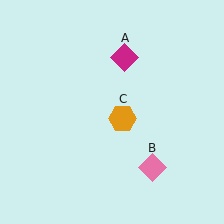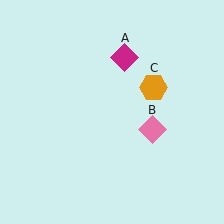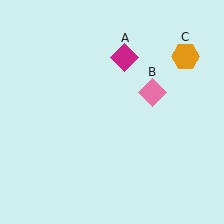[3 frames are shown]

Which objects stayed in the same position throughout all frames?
Magenta diamond (object A) remained stationary.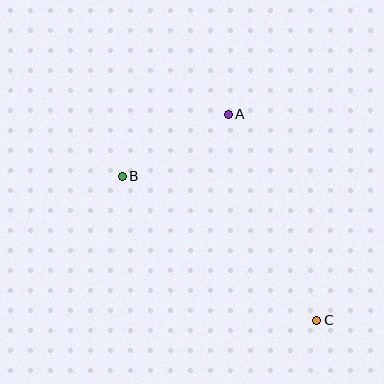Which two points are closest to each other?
Points A and B are closest to each other.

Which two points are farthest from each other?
Points B and C are farthest from each other.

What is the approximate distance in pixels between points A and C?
The distance between A and C is approximately 224 pixels.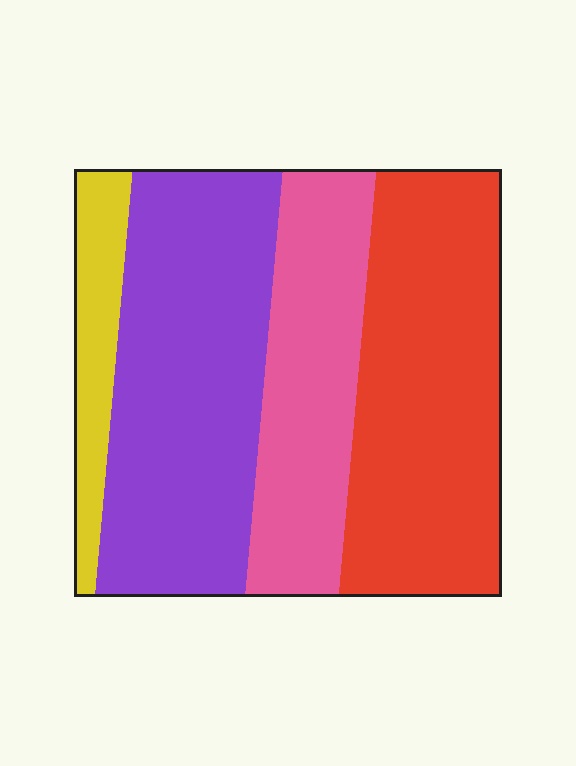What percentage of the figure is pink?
Pink covers roughly 20% of the figure.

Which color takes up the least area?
Yellow, at roughly 10%.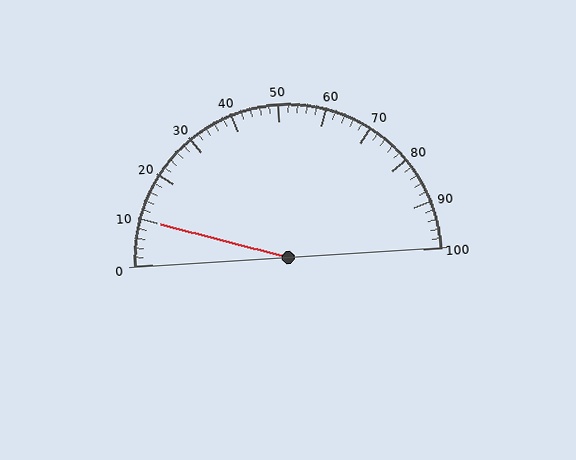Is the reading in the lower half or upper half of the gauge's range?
The reading is in the lower half of the range (0 to 100).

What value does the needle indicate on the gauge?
The needle indicates approximately 10.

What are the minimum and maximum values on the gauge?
The gauge ranges from 0 to 100.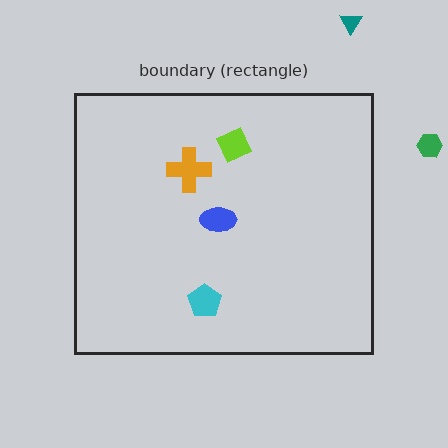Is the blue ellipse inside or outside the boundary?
Inside.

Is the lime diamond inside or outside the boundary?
Inside.